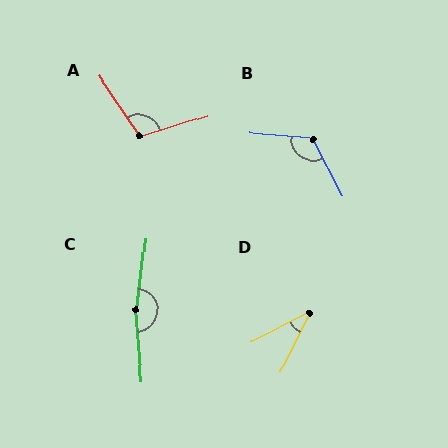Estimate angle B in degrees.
Approximately 122 degrees.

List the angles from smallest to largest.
D (37°), A (107°), B (122°), C (168°).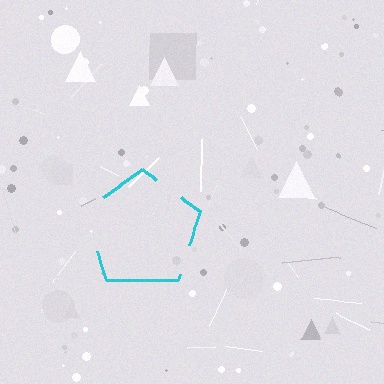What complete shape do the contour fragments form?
The contour fragments form a pentagon.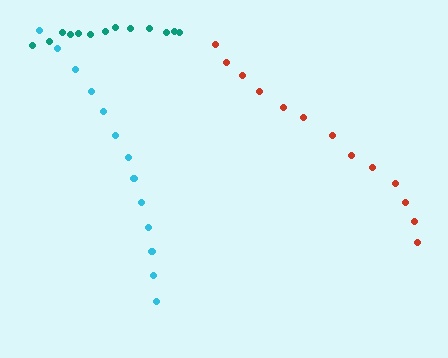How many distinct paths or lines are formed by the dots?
There are 3 distinct paths.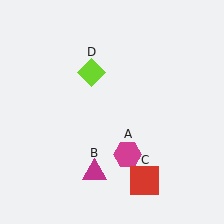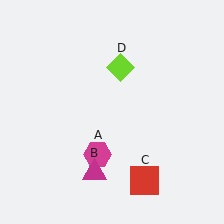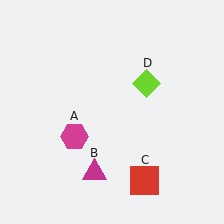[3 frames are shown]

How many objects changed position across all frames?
2 objects changed position: magenta hexagon (object A), lime diamond (object D).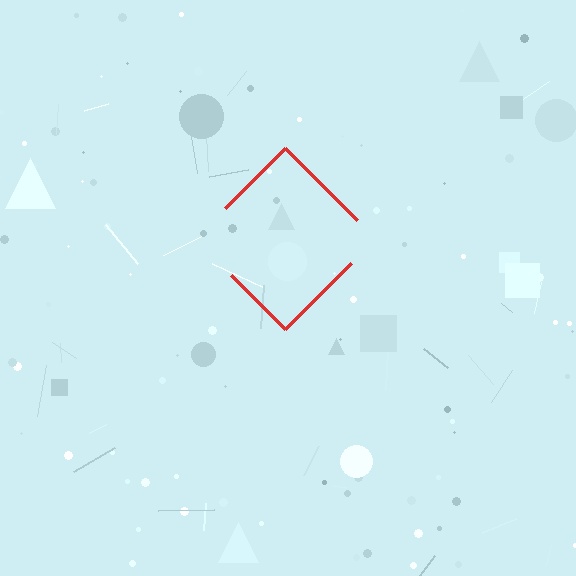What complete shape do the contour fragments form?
The contour fragments form a diamond.